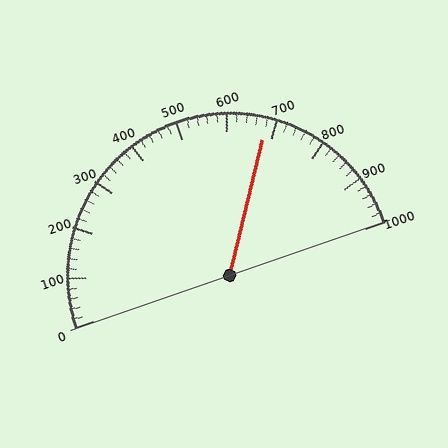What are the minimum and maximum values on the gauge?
The gauge ranges from 0 to 1000.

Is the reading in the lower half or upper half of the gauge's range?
The reading is in the upper half of the range (0 to 1000).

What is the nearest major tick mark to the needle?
The nearest major tick mark is 700.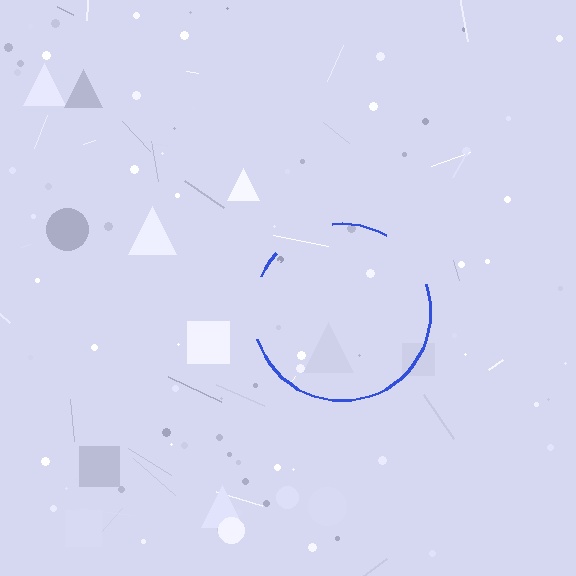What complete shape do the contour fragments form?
The contour fragments form a circle.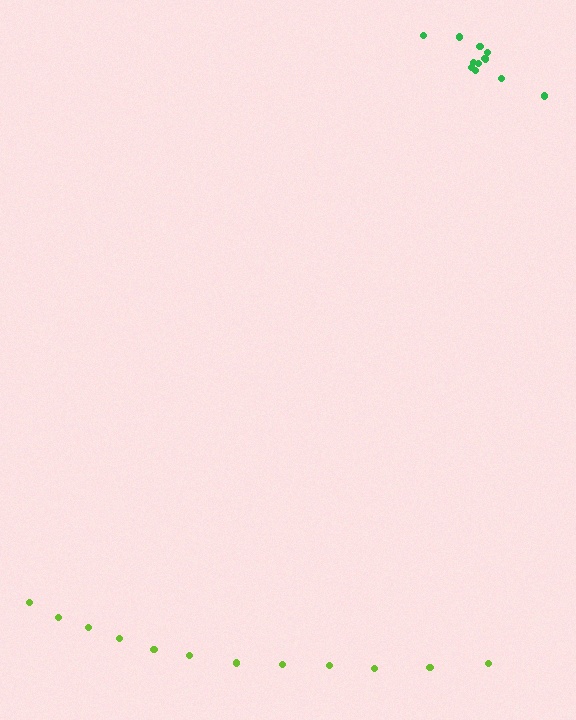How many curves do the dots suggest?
There are 2 distinct paths.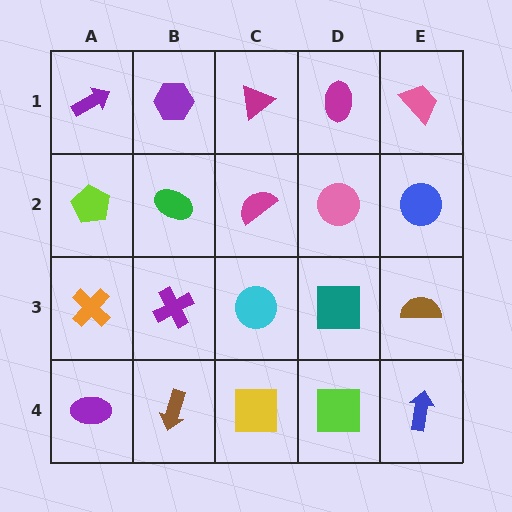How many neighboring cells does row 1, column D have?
3.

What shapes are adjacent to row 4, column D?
A teal square (row 3, column D), a yellow square (row 4, column C), a blue arrow (row 4, column E).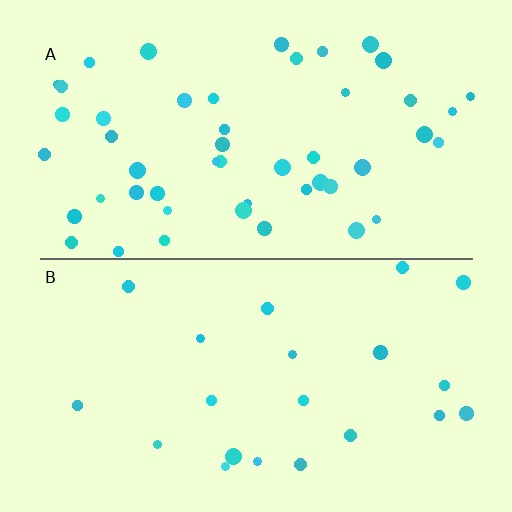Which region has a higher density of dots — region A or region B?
A (the top).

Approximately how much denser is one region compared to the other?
Approximately 2.3× — region A over region B.